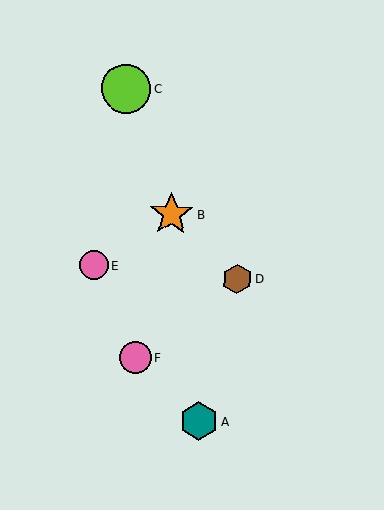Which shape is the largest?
The lime circle (labeled C) is the largest.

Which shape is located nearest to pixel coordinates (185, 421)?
The teal hexagon (labeled A) at (199, 421) is nearest to that location.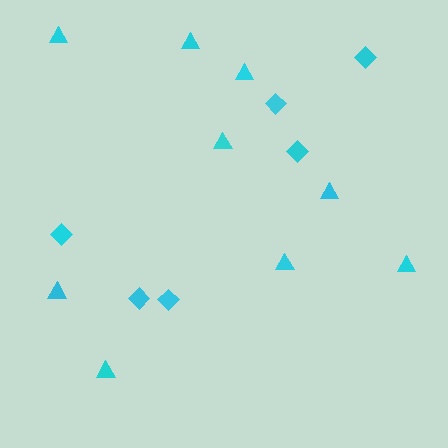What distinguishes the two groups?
There are 2 groups: one group of diamonds (6) and one group of triangles (9).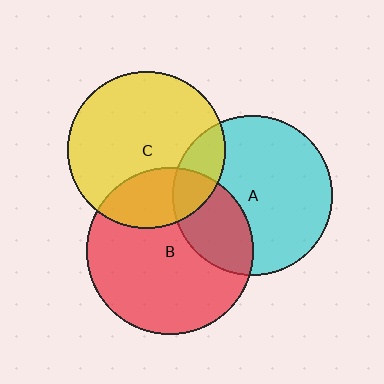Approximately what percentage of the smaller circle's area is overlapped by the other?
Approximately 30%.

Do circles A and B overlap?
Yes.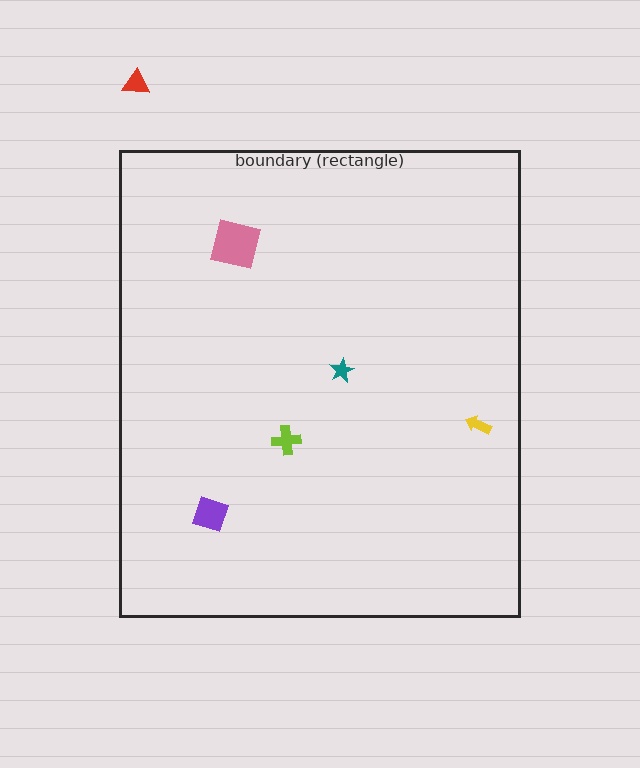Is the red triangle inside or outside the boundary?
Outside.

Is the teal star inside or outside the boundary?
Inside.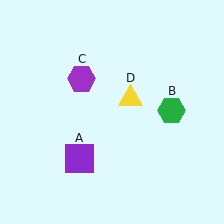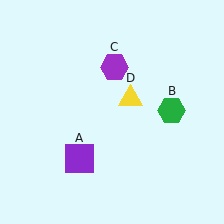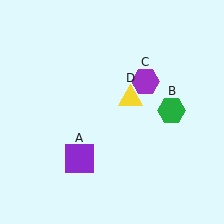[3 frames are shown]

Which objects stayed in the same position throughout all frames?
Purple square (object A) and green hexagon (object B) and yellow triangle (object D) remained stationary.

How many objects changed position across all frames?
1 object changed position: purple hexagon (object C).